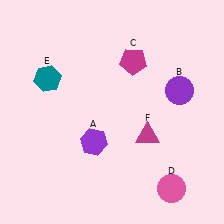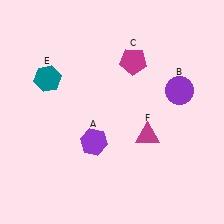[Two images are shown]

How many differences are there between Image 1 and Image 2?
There is 1 difference between the two images.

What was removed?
The pink circle (D) was removed in Image 2.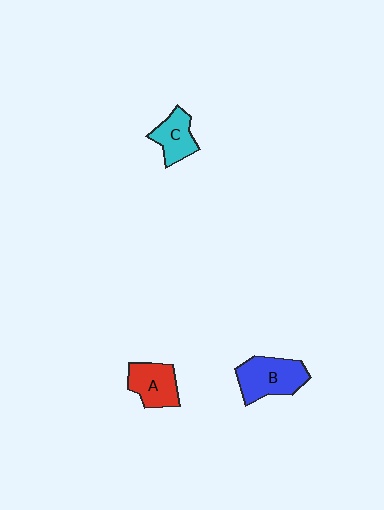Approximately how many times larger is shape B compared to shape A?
Approximately 1.3 times.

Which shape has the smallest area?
Shape C (cyan).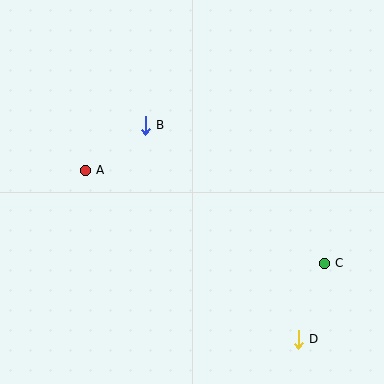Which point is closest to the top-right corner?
Point B is closest to the top-right corner.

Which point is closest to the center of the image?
Point B at (145, 125) is closest to the center.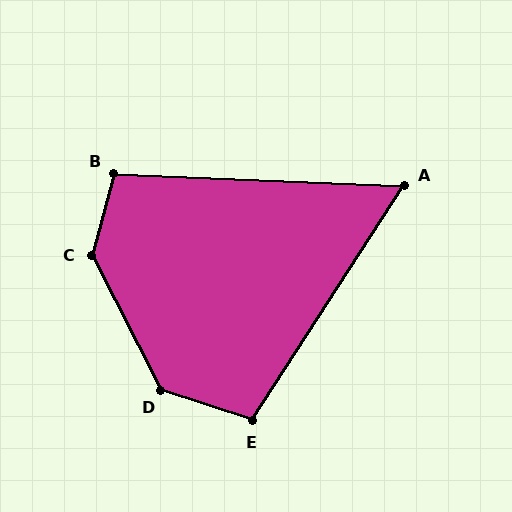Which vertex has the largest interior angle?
C, at approximately 138 degrees.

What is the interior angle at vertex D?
Approximately 136 degrees (obtuse).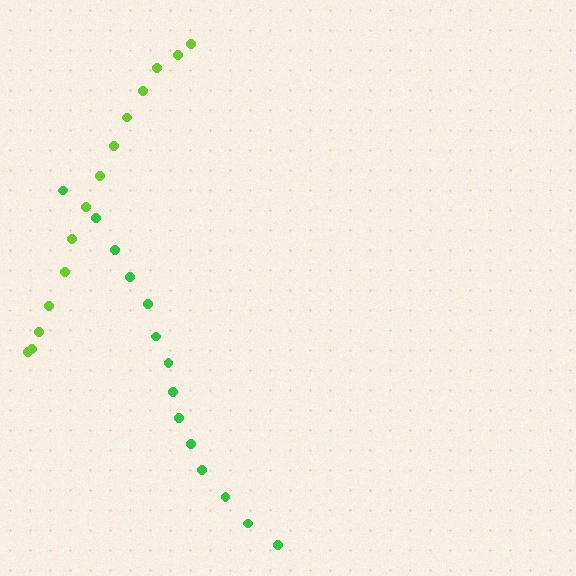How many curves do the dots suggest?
There are 2 distinct paths.